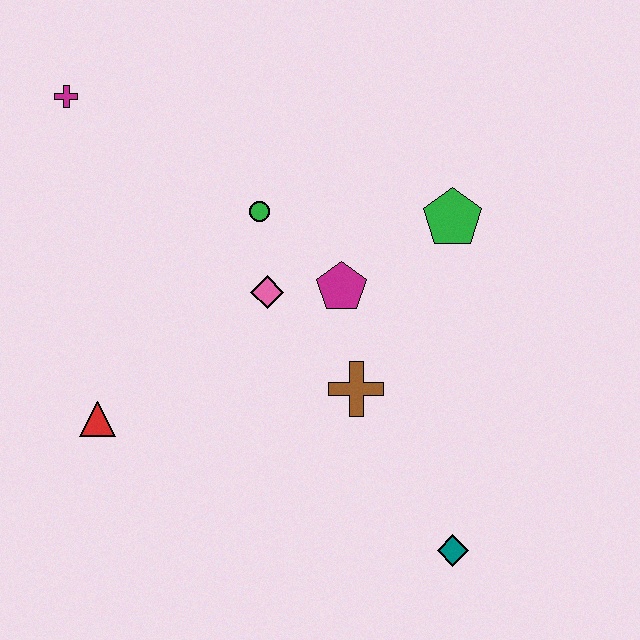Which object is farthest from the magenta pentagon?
The magenta cross is farthest from the magenta pentagon.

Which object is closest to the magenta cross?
The green circle is closest to the magenta cross.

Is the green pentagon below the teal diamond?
No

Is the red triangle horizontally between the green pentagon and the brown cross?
No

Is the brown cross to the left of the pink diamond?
No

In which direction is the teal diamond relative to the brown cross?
The teal diamond is below the brown cross.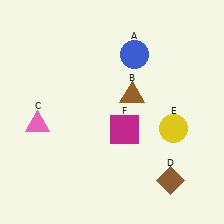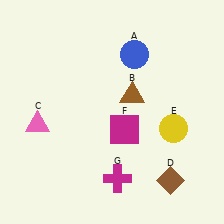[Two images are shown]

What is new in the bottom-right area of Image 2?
A magenta cross (G) was added in the bottom-right area of Image 2.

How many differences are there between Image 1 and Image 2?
There is 1 difference between the two images.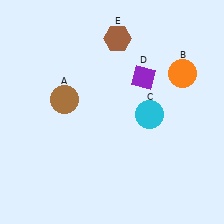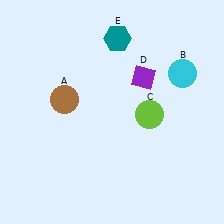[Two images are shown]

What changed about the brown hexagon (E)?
In Image 1, E is brown. In Image 2, it changed to teal.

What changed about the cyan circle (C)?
In Image 1, C is cyan. In Image 2, it changed to lime.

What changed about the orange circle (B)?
In Image 1, B is orange. In Image 2, it changed to cyan.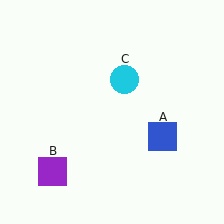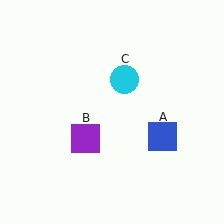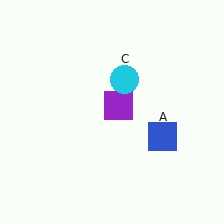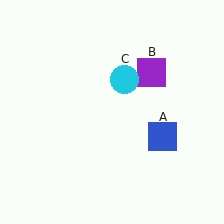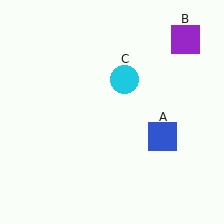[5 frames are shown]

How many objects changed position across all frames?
1 object changed position: purple square (object B).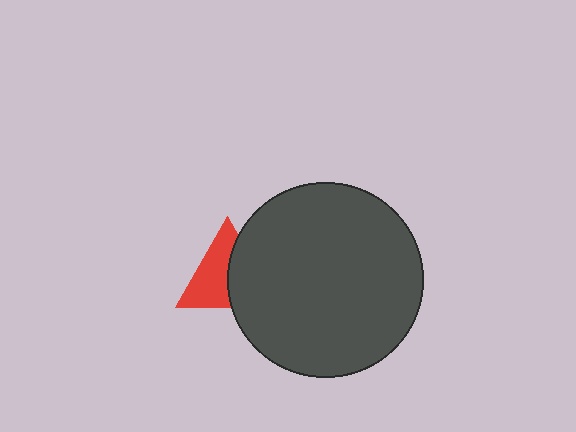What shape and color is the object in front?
The object in front is a dark gray circle.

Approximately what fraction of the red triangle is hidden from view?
Roughly 44% of the red triangle is hidden behind the dark gray circle.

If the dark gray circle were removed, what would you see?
You would see the complete red triangle.